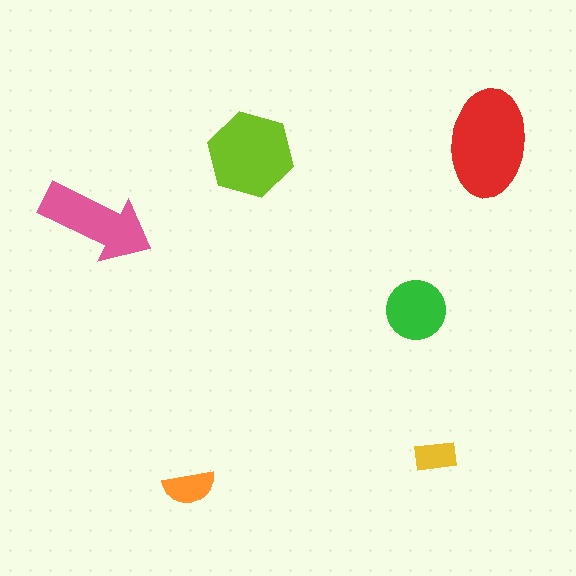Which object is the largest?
The red ellipse.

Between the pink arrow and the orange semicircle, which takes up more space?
The pink arrow.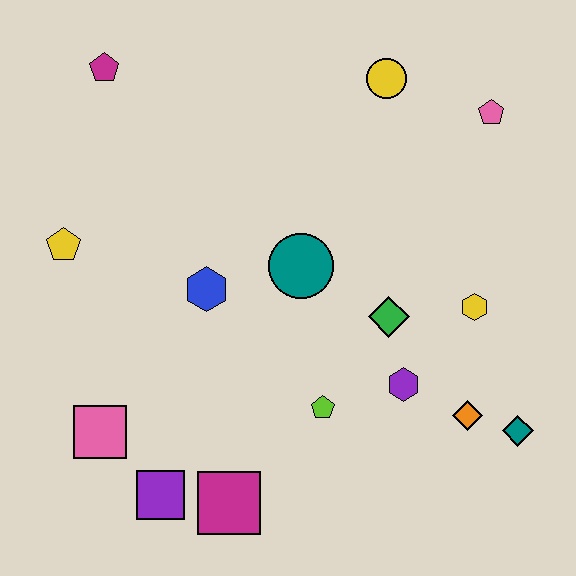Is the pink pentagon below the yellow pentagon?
No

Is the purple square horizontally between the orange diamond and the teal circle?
No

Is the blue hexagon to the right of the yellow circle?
No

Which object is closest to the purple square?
The magenta square is closest to the purple square.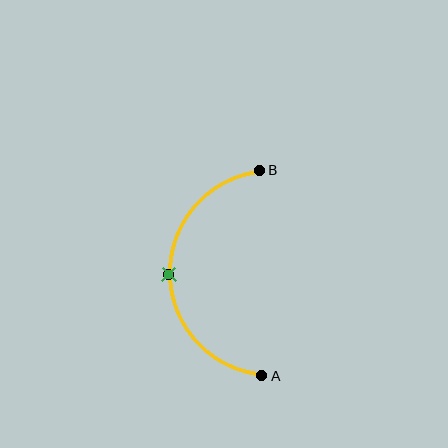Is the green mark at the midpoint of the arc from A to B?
Yes. The green mark lies on the arc at equal arc-length from both A and B — it is the arc midpoint.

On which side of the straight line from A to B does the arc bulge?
The arc bulges to the left of the straight line connecting A and B.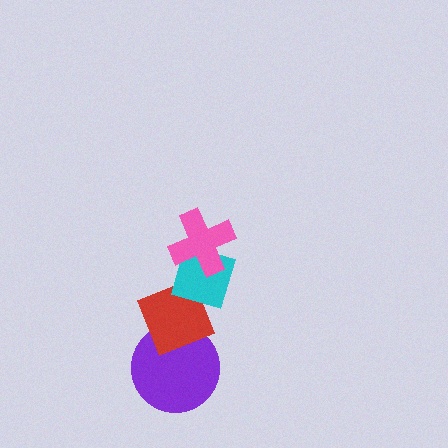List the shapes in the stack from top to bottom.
From top to bottom: the pink cross, the cyan diamond, the red diamond, the purple circle.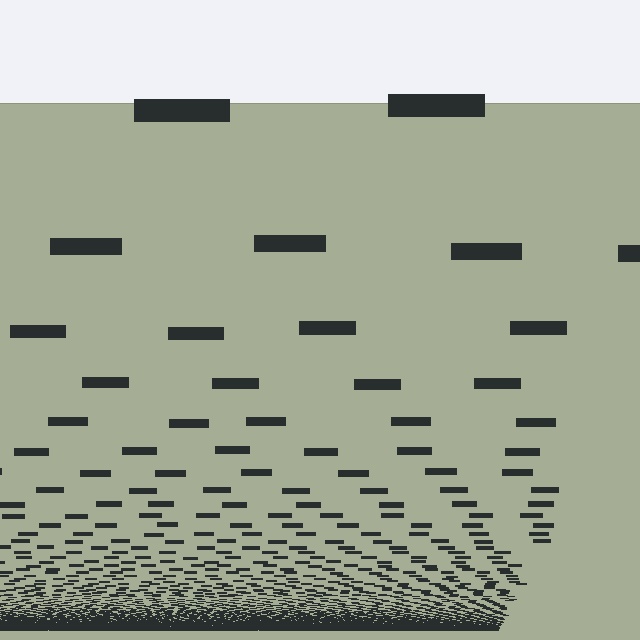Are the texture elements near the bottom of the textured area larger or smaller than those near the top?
Smaller. The gradient is inverted — elements near the bottom are smaller and denser.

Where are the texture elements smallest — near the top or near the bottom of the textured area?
Near the bottom.